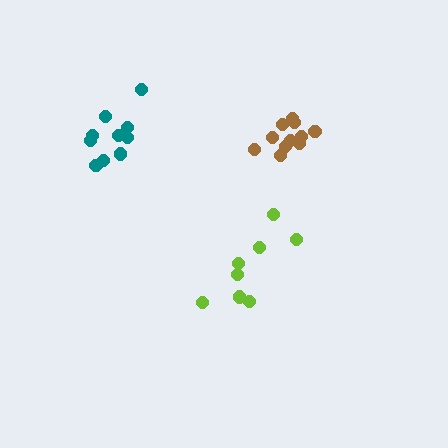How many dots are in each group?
Group 1: 8 dots, Group 2: 10 dots, Group 3: 11 dots (29 total).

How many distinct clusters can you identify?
There are 3 distinct clusters.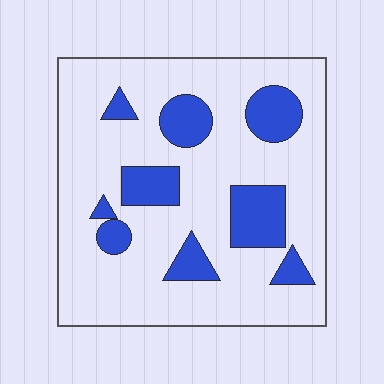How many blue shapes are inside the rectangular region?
9.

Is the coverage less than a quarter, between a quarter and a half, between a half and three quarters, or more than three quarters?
Less than a quarter.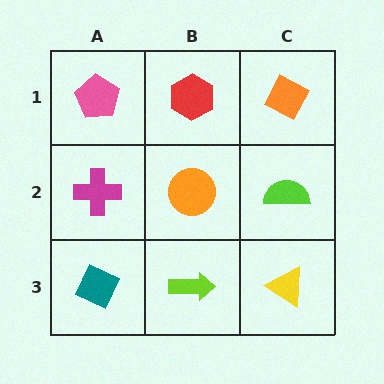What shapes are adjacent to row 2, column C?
An orange diamond (row 1, column C), a yellow triangle (row 3, column C), an orange circle (row 2, column B).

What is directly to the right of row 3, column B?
A yellow triangle.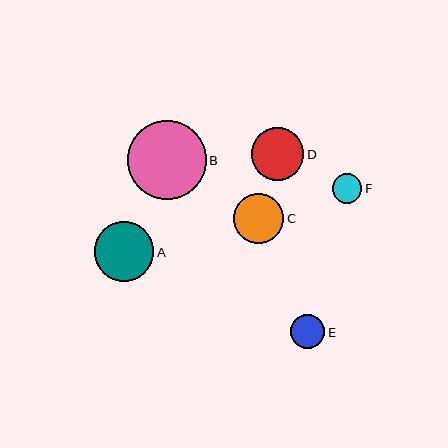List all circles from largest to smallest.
From largest to smallest: B, A, D, C, E, F.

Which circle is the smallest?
Circle F is the smallest with a size of approximately 30 pixels.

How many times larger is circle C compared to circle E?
Circle C is approximately 1.5 times the size of circle E.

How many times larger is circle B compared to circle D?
Circle B is approximately 1.5 times the size of circle D.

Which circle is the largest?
Circle B is the largest with a size of approximately 79 pixels.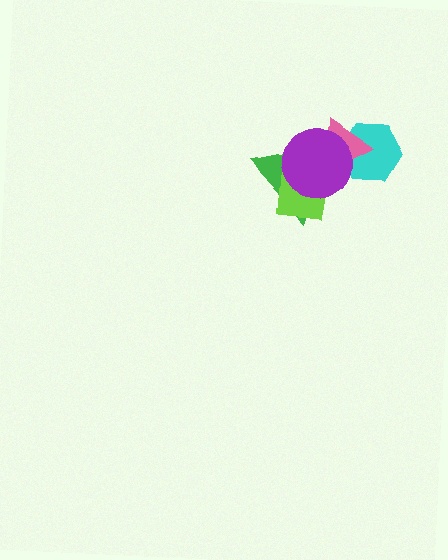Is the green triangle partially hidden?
Yes, it is partially covered by another shape.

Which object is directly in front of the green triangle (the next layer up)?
The lime square is directly in front of the green triangle.